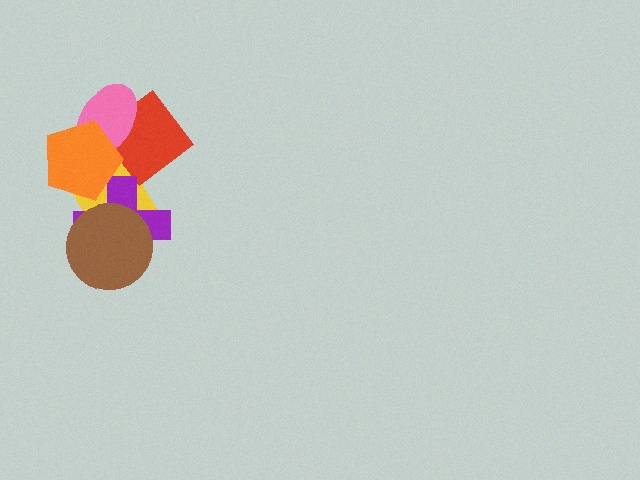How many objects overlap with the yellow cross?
5 objects overlap with the yellow cross.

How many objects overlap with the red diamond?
3 objects overlap with the red diamond.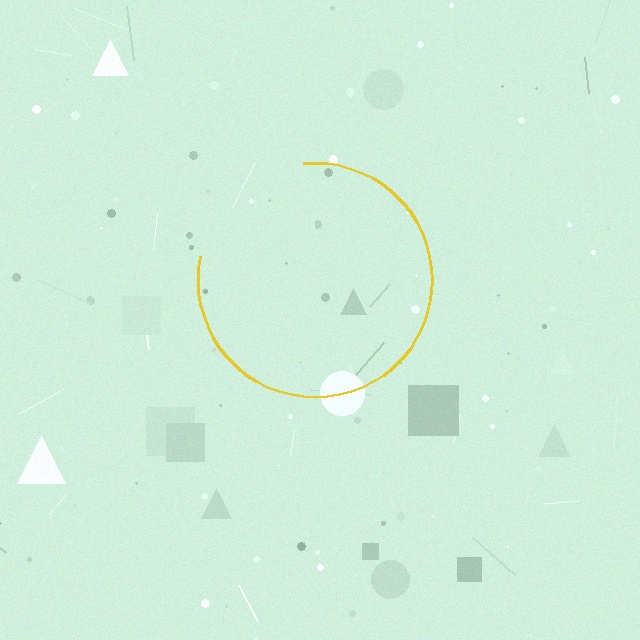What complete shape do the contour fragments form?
The contour fragments form a circle.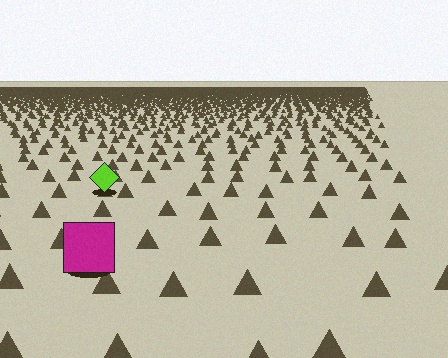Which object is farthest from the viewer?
The lime diamond is farthest from the viewer. It appears smaller and the ground texture around it is denser.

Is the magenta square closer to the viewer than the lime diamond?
Yes. The magenta square is closer — you can tell from the texture gradient: the ground texture is coarser near it.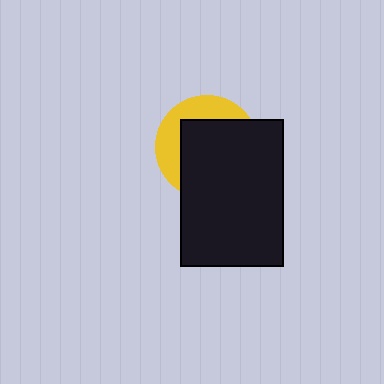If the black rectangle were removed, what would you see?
You would see the complete yellow circle.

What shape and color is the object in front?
The object in front is a black rectangle.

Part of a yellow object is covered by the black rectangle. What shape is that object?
It is a circle.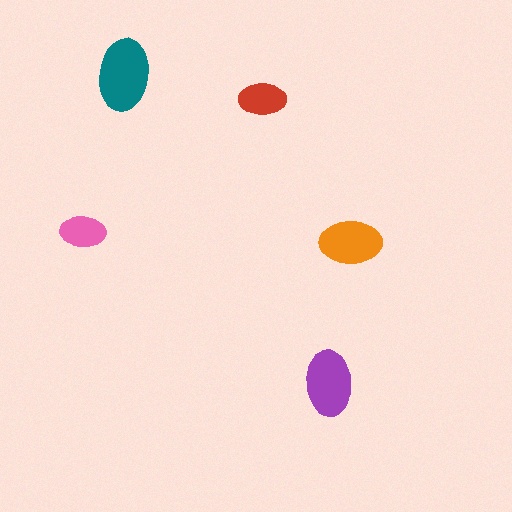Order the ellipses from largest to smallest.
the teal one, the purple one, the orange one, the red one, the pink one.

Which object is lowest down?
The purple ellipse is bottommost.